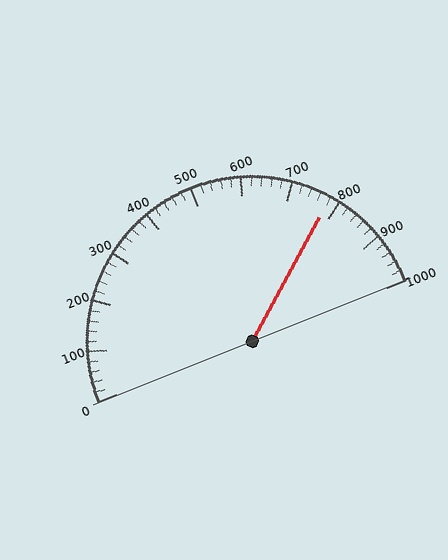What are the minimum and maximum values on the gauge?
The gauge ranges from 0 to 1000.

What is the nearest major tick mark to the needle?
The nearest major tick mark is 800.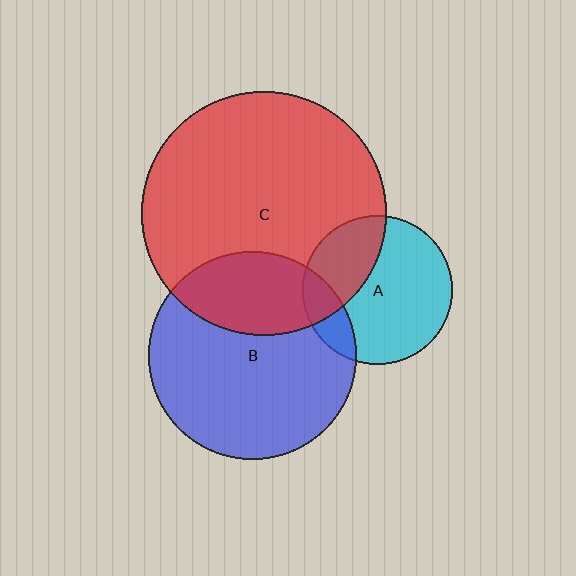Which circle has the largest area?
Circle C (red).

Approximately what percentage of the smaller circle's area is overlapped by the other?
Approximately 30%.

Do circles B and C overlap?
Yes.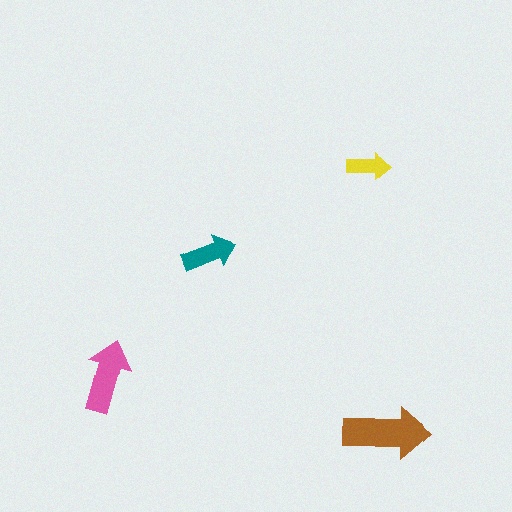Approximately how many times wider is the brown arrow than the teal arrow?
About 1.5 times wider.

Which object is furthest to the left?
The pink arrow is leftmost.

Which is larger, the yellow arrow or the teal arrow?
The teal one.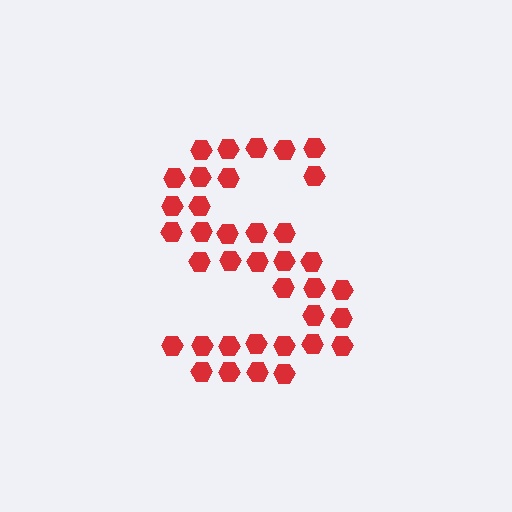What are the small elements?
The small elements are hexagons.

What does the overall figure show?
The overall figure shows the letter S.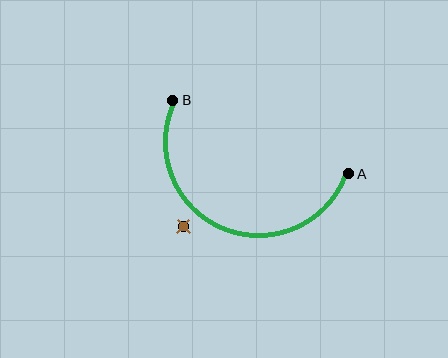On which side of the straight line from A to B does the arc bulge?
The arc bulges below the straight line connecting A and B.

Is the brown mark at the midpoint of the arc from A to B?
No — the brown mark does not lie on the arc at all. It sits slightly outside the curve.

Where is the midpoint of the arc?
The arc midpoint is the point on the curve farthest from the straight line joining A and B. It sits below that line.